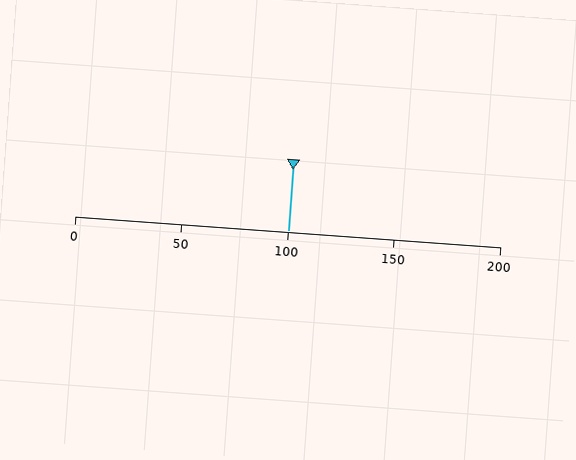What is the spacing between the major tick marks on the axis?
The major ticks are spaced 50 apart.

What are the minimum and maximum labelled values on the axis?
The axis runs from 0 to 200.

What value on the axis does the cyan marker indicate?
The marker indicates approximately 100.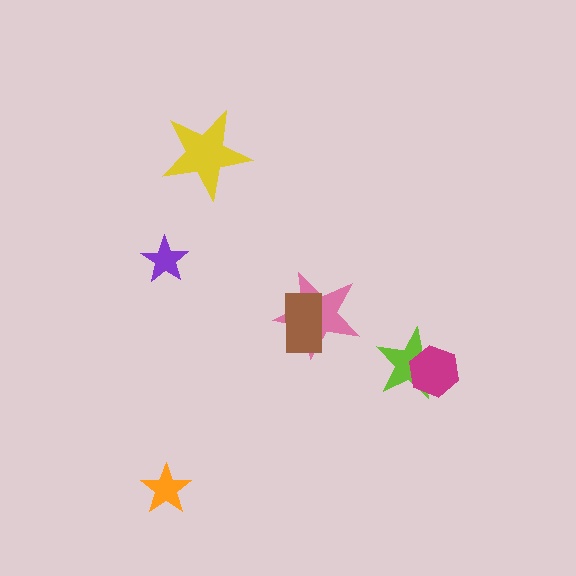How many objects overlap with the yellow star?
0 objects overlap with the yellow star.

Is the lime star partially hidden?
Yes, it is partially covered by another shape.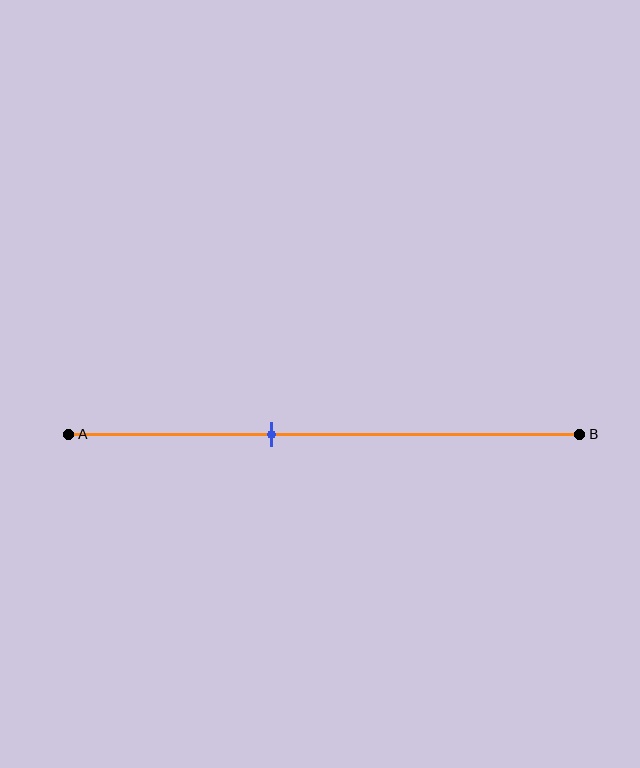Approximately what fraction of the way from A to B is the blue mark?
The blue mark is approximately 40% of the way from A to B.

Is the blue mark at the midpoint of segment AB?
No, the mark is at about 40% from A, not at the 50% midpoint.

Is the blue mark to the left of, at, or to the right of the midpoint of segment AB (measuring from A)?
The blue mark is to the left of the midpoint of segment AB.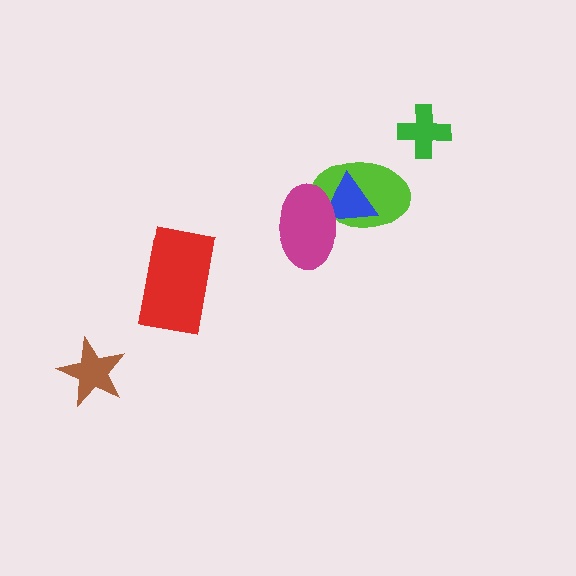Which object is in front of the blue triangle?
The magenta ellipse is in front of the blue triangle.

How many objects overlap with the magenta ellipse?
2 objects overlap with the magenta ellipse.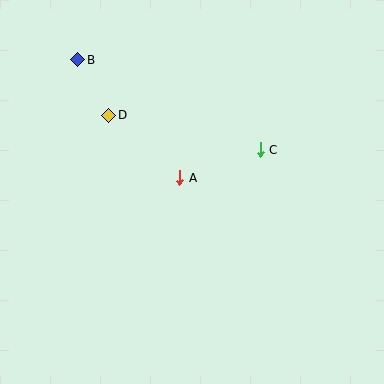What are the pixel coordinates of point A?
Point A is at (180, 178).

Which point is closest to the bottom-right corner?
Point C is closest to the bottom-right corner.